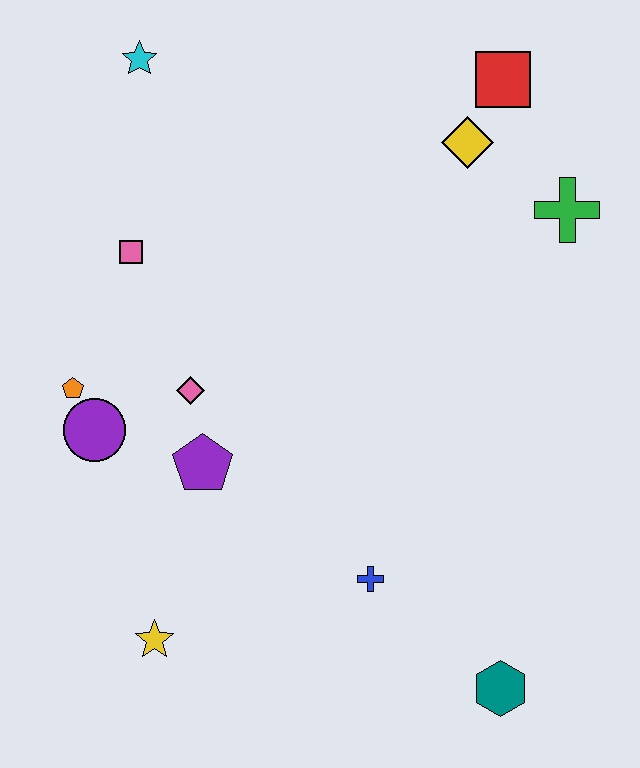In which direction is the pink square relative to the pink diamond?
The pink square is above the pink diamond.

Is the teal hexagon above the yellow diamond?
No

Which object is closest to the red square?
The yellow diamond is closest to the red square.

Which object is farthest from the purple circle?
The red square is farthest from the purple circle.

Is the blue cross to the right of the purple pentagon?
Yes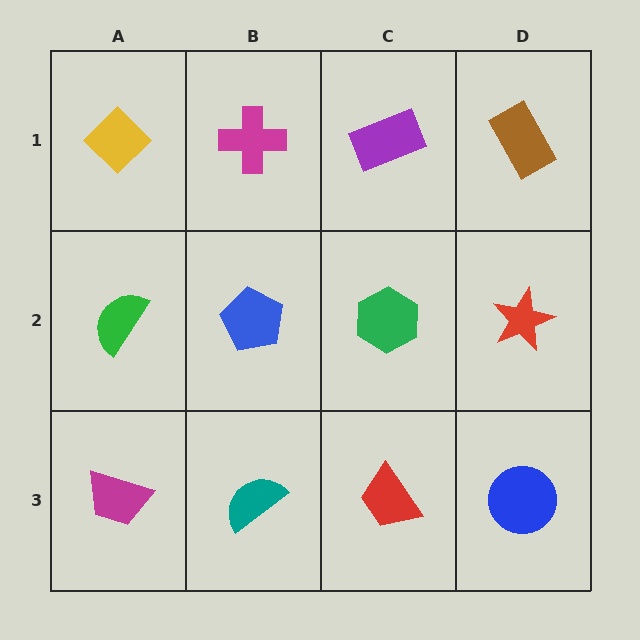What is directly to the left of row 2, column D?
A green hexagon.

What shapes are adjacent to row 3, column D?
A red star (row 2, column D), a red trapezoid (row 3, column C).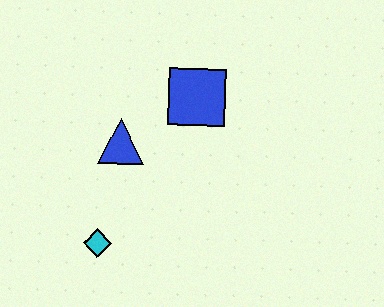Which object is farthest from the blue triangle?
The cyan diamond is farthest from the blue triangle.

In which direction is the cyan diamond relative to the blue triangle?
The cyan diamond is below the blue triangle.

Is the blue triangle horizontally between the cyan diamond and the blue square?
Yes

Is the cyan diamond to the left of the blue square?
Yes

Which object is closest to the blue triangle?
The blue square is closest to the blue triangle.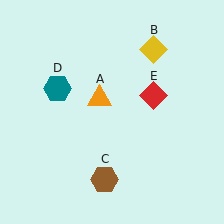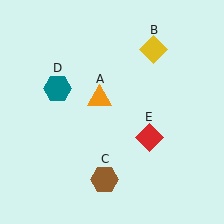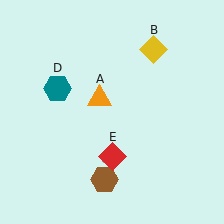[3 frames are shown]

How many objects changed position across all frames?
1 object changed position: red diamond (object E).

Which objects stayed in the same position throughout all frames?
Orange triangle (object A) and yellow diamond (object B) and brown hexagon (object C) and teal hexagon (object D) remained stationary.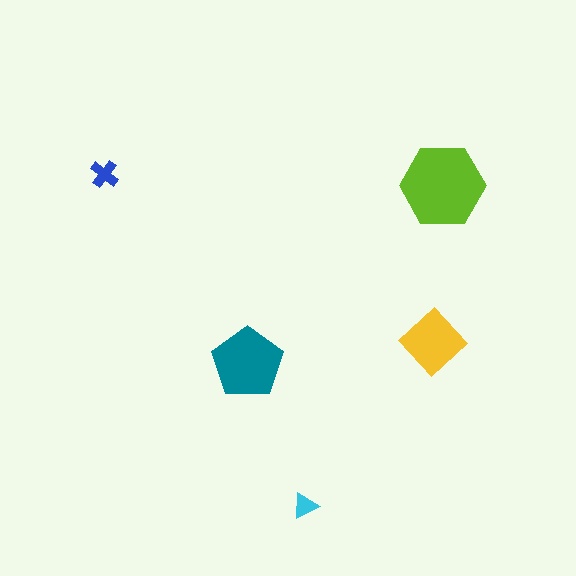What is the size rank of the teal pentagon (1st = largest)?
2nd.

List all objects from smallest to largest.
The cyan triangle, the blue cross, the yellow diamond, the teal pentagon, the lime hexagon.